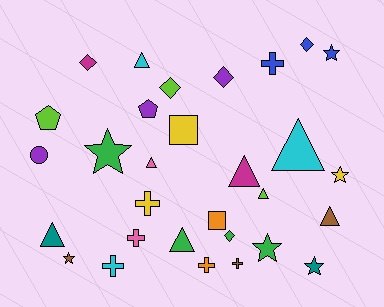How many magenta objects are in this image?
There are 2 magenta objects.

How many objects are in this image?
There are 30 objects.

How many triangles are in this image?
There are 8 triangles.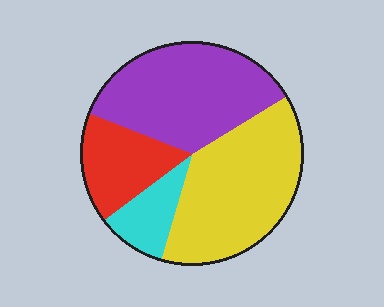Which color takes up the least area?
Cyan, at roughly 10%.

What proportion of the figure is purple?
Purple covers about 35% of the figure.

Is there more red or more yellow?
Yellow.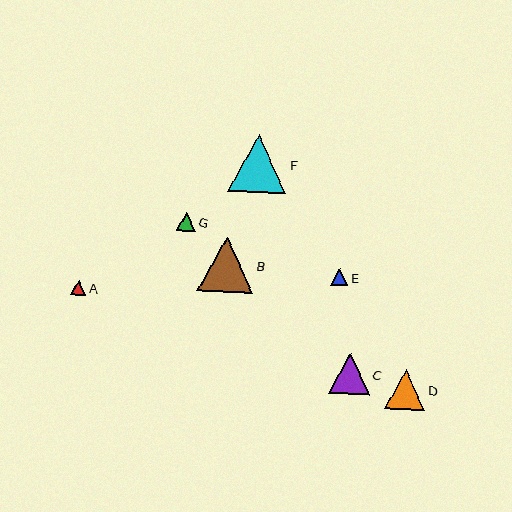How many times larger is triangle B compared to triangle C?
Triangle B is approximately 1.4 times the size of triangle C.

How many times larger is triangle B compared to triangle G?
Triangle B is approximately 2.9 times the size of triangle G.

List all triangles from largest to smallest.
From largest to smallest: F, B, C, D, G, E, A.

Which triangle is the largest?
Triangle F is the largest with a size of approximately 58 pixels.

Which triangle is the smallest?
Triangle A is the smallest with a size of approximately 15 pixels.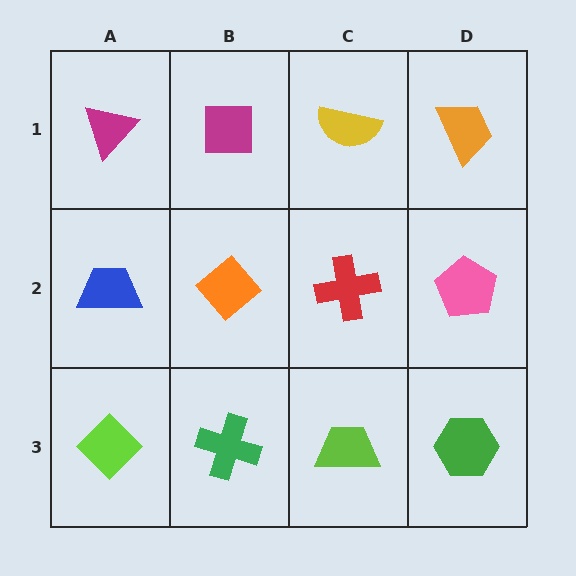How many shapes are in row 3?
4 shapes.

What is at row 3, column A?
A lime diamond.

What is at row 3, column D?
A green hexagon.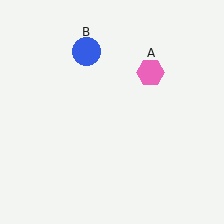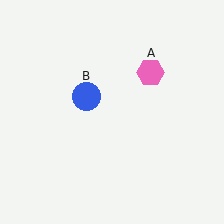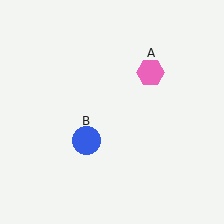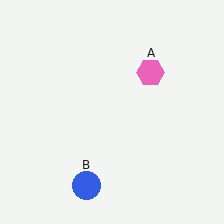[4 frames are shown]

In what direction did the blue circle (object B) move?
The blue circle (object B) moved down.